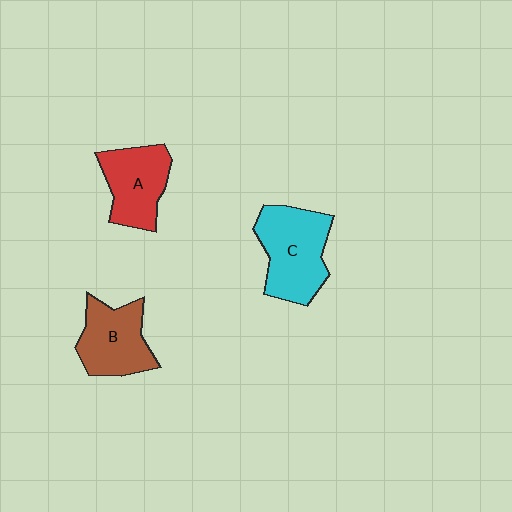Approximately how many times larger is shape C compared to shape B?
Approximately 1.3 times.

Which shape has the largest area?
Shape C (cyan).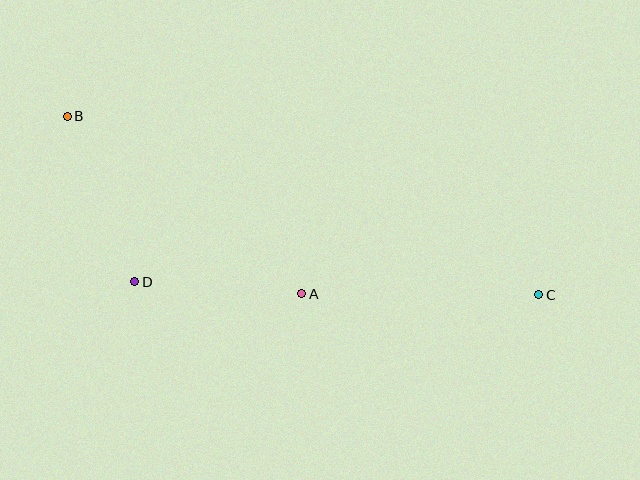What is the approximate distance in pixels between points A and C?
The distance between A and C is approximately 237 pixels.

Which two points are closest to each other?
Points A and D are closest to each other.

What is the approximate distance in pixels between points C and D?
The distance between C and D is approximately 404 pixels.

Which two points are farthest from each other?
Points B and C are farthest from each other.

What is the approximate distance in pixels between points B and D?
The distance between B and D is approximately 179 pixels.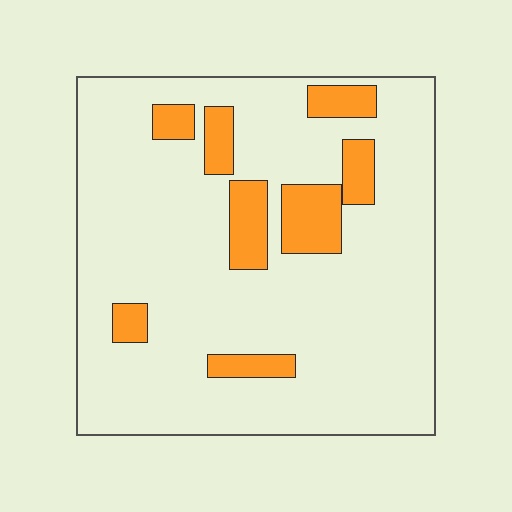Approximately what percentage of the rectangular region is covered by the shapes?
Approximately 15%.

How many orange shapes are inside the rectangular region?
8.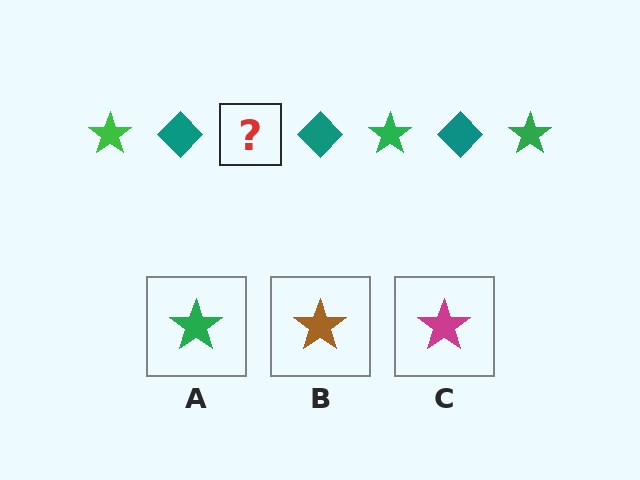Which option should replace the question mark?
Option A.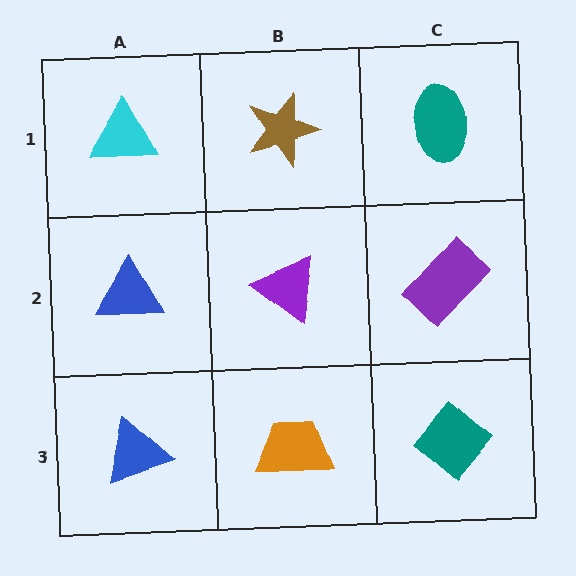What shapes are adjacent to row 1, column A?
A blue triangle (row 2, column A), a brown star (row 1, column B).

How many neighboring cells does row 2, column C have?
3.